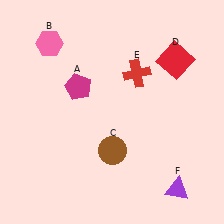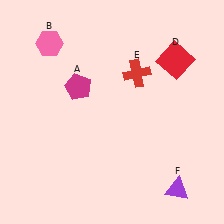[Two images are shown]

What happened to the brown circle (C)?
The brown circle (C) was removed in Image 2. It was in the bottom-right area of Image 1.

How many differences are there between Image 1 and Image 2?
There is 1 difference between the two images.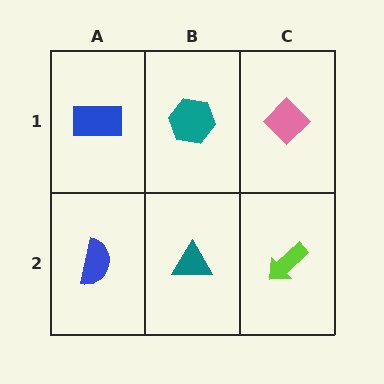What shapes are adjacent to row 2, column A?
A blue rectangle (row 1, column A), a teal triangle (row 2, column B).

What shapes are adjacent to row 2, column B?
A teal hexagon (row 1, column B), a blue semicircle (row 2, column A), a lime arrow (row 2, column C).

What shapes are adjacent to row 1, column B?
A teal triangle (row 2, column B), a blue rectangle (row 1, column A), a pink diamond (row 1, column C).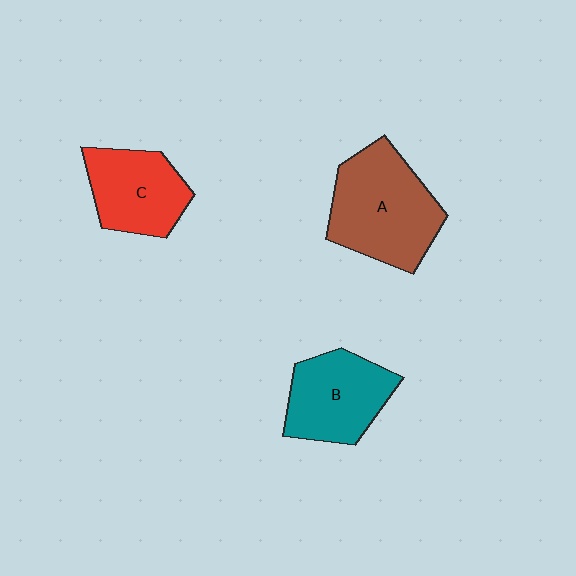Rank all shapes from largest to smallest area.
From largest to smallest: A (brown), B (teal), C (red).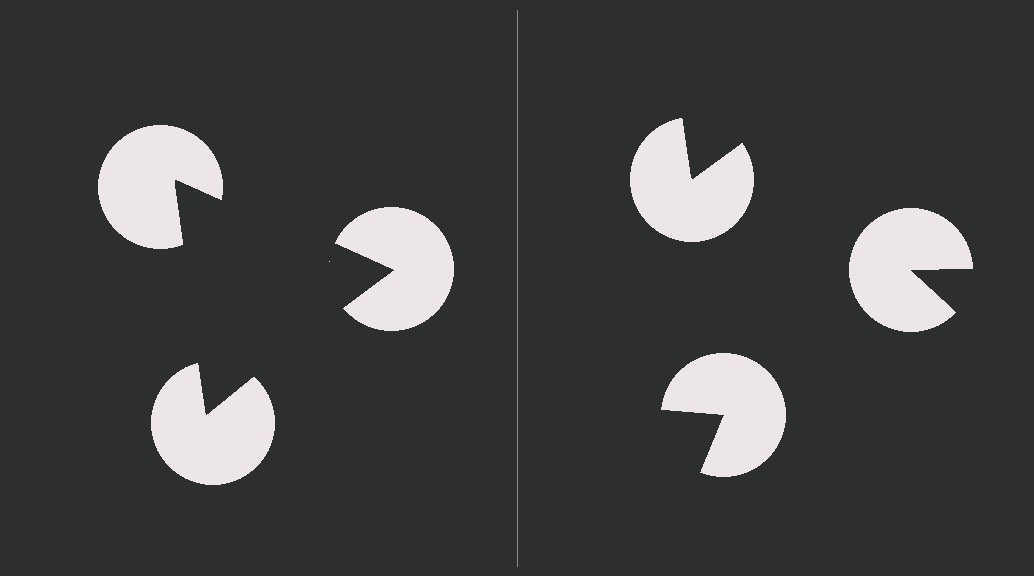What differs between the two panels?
The pac-man discs are positioned identically on both sides; only the wedge orientations differ. On the left they align to a triangle; on the right they are misaligned.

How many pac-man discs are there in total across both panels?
6 — 3 on each side.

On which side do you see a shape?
An illusory triangle appears on the left side. On the right side the wedge cuts are rotated, so no coherent shape forms.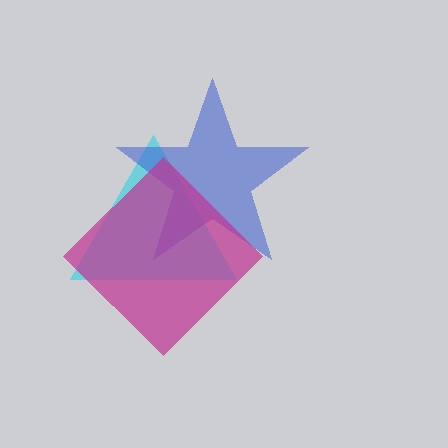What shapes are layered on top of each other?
The layered shapes are: a cyan triangle, a blue star, a magenta diamond.